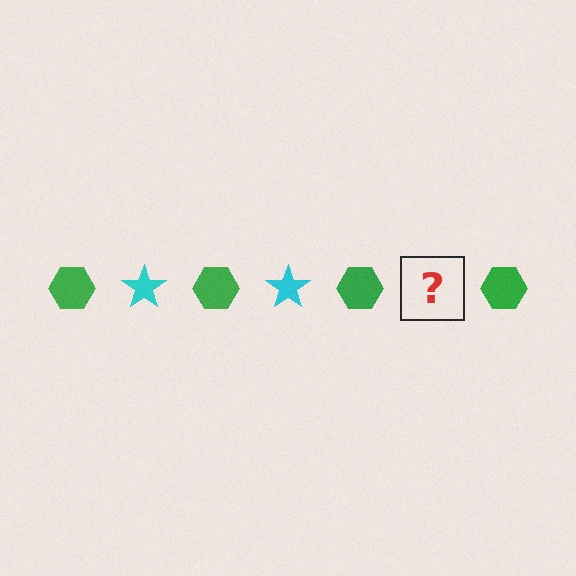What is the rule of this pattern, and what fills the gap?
The rule is that the pattern alternates between green hexagon and cyan star. The gap should be filled with a cyan star.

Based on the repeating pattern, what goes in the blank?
The blank should be a cyan star.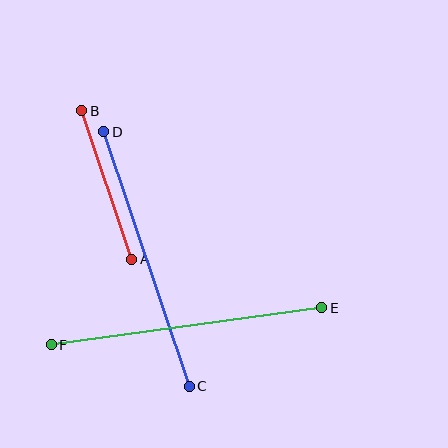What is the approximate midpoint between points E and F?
The midpoint is at approximately (186, 326) pixels.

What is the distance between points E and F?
The distance is approximately 273 pixels.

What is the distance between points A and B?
The distance is approximately 157 pixels.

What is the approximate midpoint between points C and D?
The midpoint is at approximately (146, 259) pixels.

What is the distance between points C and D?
The distance is approximately 269 pixels.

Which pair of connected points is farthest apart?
Points E and F are farthest apart.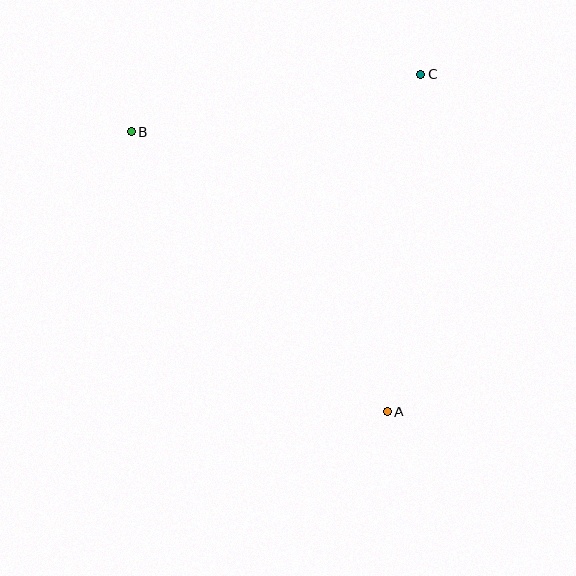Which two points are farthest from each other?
Points A and B are farthest from each other.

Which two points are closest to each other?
Points B and C are closest to each other.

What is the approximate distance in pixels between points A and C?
The distance between A and C is approximately 339 pixels.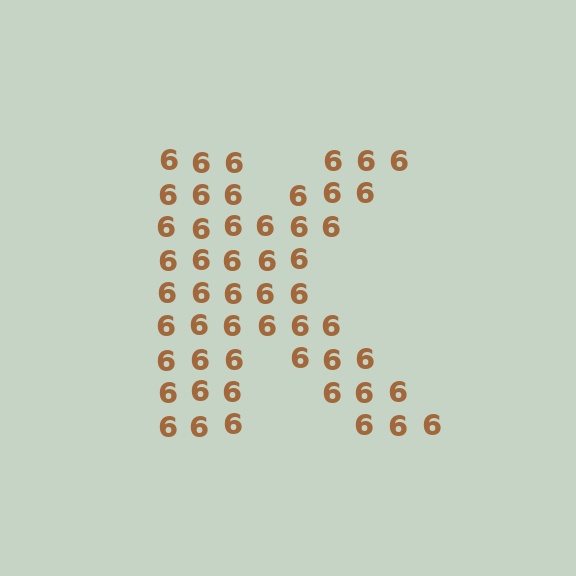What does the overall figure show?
The overall figure shows the letter K.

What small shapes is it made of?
It is made of small digit 6's.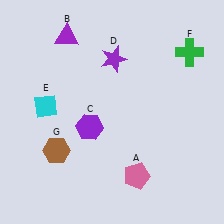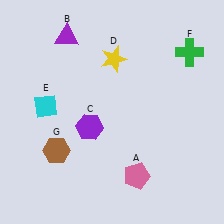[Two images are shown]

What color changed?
The star (D) changed from purple in Image 1 to yellow in Image 2.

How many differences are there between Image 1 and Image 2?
There is 1 difference between the two images.